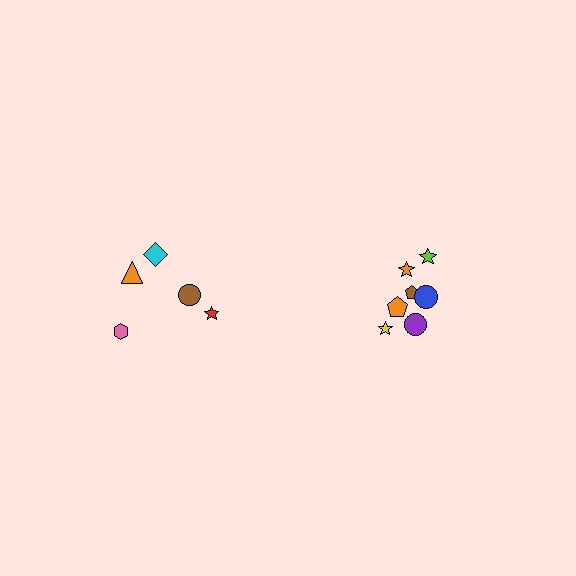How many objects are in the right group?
There are 7 objects.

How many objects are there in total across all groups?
There are 12 objects.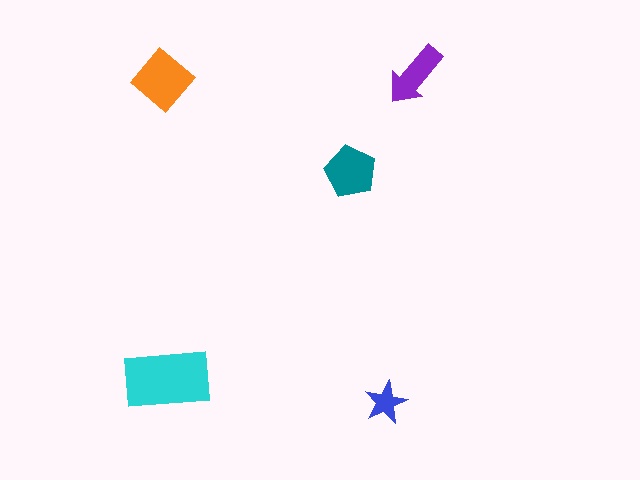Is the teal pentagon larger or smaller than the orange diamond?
Smaller.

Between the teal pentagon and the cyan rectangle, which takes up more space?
The cyan rectangle.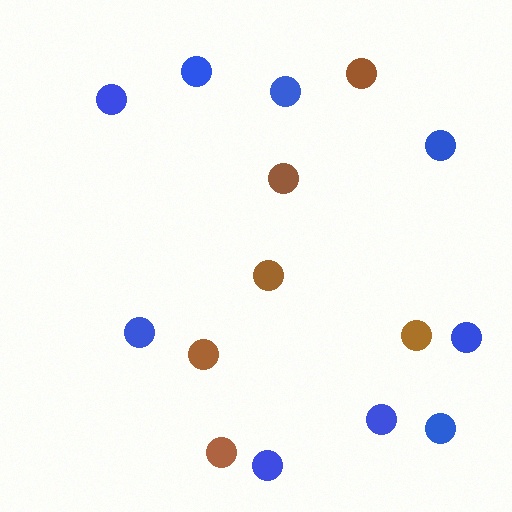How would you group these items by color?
There are 2 groups: one group of brown circles (6) and one group of blue circles (9).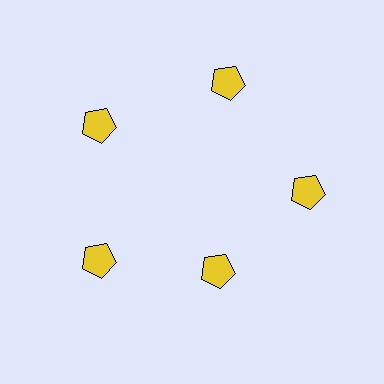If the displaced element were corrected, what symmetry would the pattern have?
It would have 5-fold rotational symmetry — the pattern would map onto itself every 72 degrees.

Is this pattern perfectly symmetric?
No. The 5 yellow pentagons are arranged in a ring, but one element near the 5 o'clock position is pulled inward toward the center, breaking the 5-fold rotational symmetry.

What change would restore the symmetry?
The symmetry would be restored by moving it outward, back onto the ring so that all 5 pentagons sit at equal angles and equal distance from the center.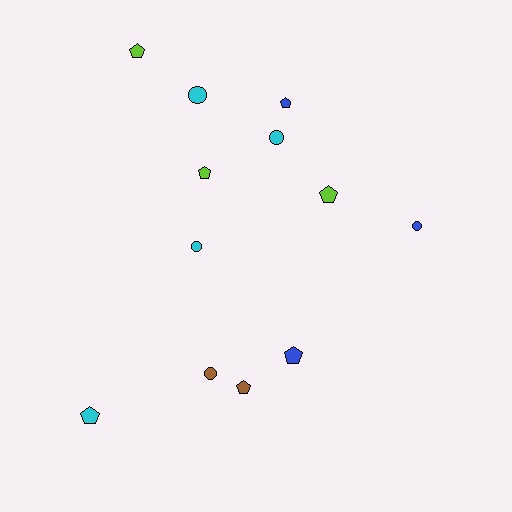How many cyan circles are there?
There are 3 cyan circles.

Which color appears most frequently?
Cyan, with 4 objects.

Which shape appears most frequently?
Pentagon, with 7 objects.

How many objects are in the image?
There are 12 objects.